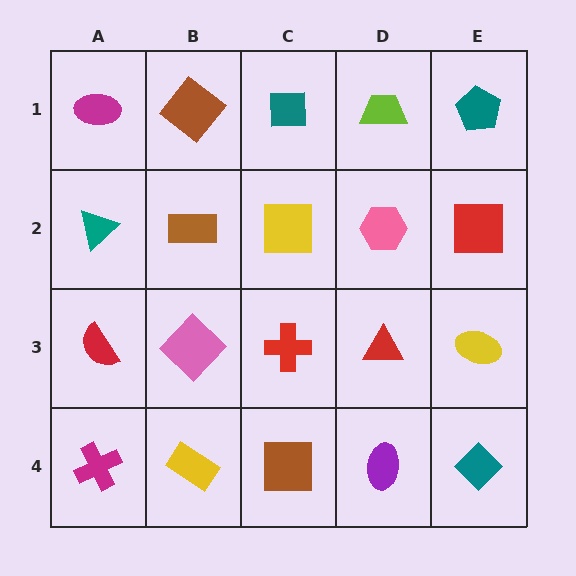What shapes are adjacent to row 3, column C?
A yellow square (row 2, column C), a brown square (row 4, column C), a pink diamond (row 3, column B), a red triangle (row 3, column D).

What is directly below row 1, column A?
A teal triangle.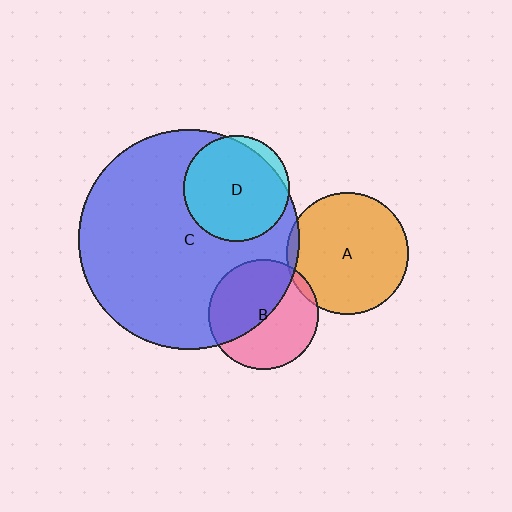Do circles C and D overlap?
Yes.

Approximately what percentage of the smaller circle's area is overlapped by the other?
Approximately 90%.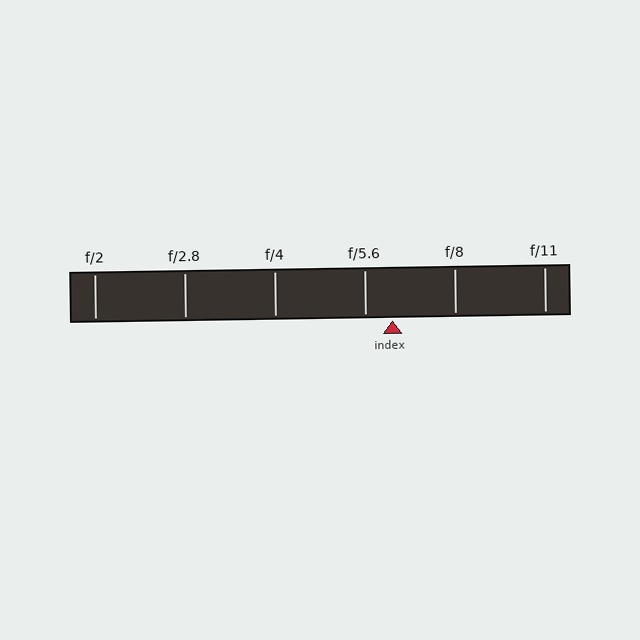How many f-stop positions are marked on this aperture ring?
There are 6 f-stop positions marked.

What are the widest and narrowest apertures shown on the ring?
The widest aperture shown is f/2 and the narrowest is f/11.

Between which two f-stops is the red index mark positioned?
The index mark is between f/5.6 and f/8.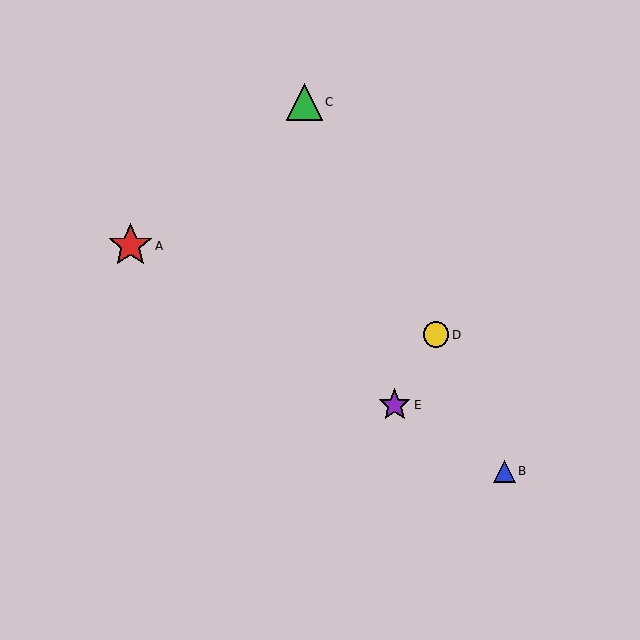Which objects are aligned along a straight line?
Objects A, B, E are aligned along a straight line.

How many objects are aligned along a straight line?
3 objects (A, B, E) are aligned along a straight line.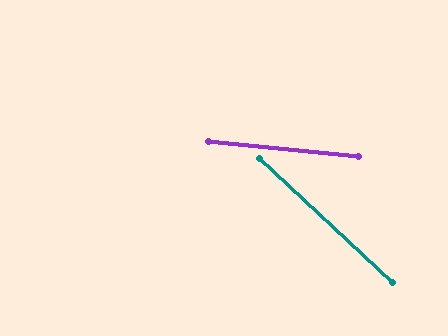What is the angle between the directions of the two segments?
Approximately 37 degrees.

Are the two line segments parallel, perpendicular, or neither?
Neither parallel nor perpendicular — they differ by about 37°.